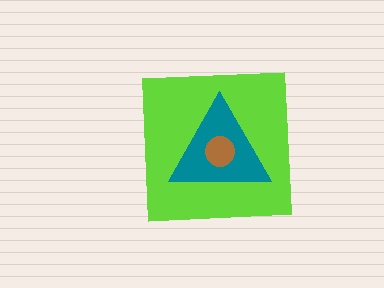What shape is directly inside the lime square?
The teal triangle.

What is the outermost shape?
The lime square.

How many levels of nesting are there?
3.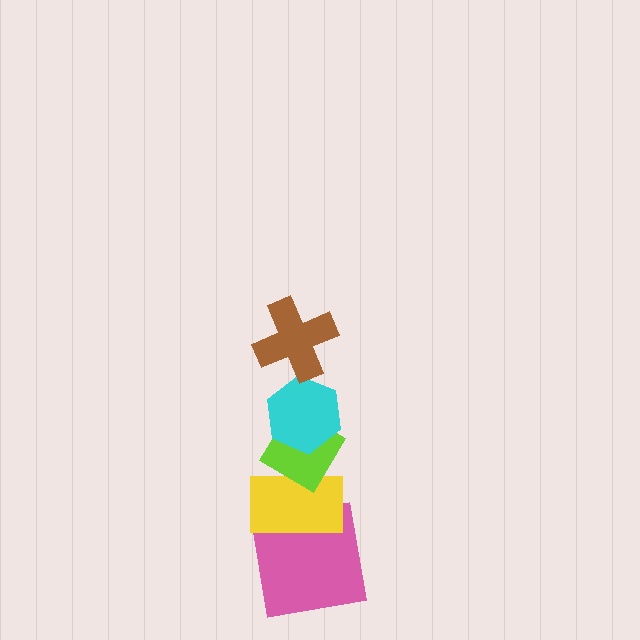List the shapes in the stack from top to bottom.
From top to bottom: the brown cross, the cyan hexagon, the lime diamond, the yellow rectangle, the pink square.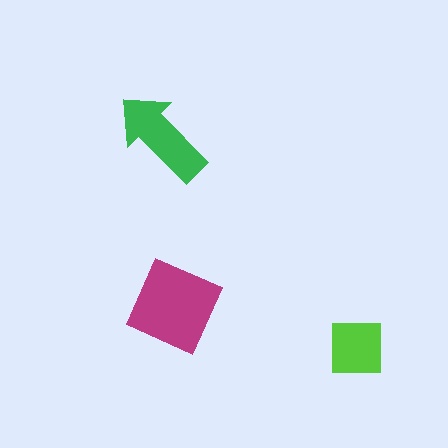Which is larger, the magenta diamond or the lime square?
The magenta diamond.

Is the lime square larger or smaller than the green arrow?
Smaller.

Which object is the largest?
The magenta diamond.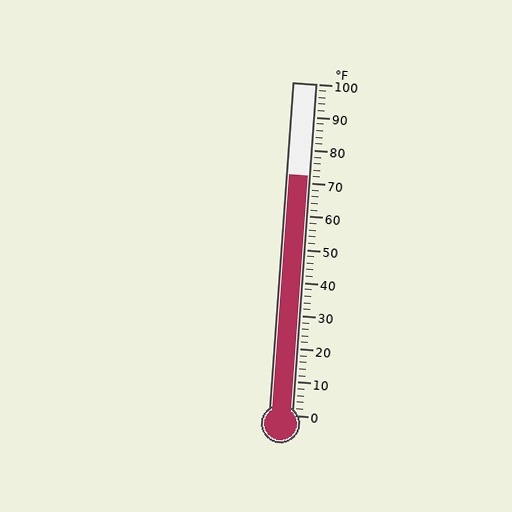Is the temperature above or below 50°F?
The temperature is above 50°F.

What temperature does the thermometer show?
The thermometer shows approximately 72°F.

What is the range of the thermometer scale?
The thermometer scale ranges from 0°F to 100°F.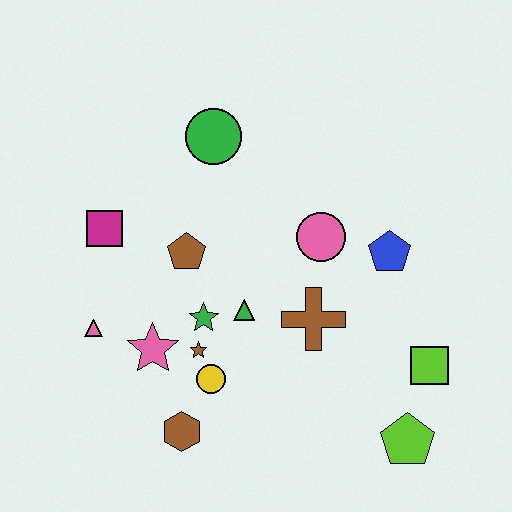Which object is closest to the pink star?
The brown star is closest to the pink star.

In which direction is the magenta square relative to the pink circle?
The magenta square is to the left of the pink circle.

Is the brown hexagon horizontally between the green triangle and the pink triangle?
Yes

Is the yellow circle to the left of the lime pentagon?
Yes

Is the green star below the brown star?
No